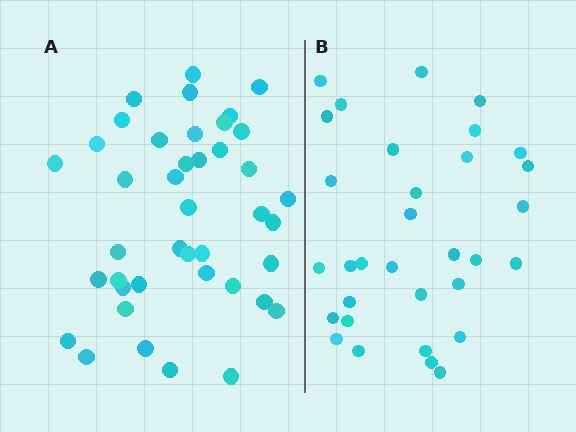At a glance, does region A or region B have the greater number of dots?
Region A (the left region) has more dots.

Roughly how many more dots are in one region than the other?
Region A has roughly 8 or so more dots than region B.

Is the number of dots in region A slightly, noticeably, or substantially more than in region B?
Region A has noticeably more, but not dramatically so. The ratio is roughly 1.3 to 1.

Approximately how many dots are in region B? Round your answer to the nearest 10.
About 30 dots. (The exact count is 32, which rounds to 30.)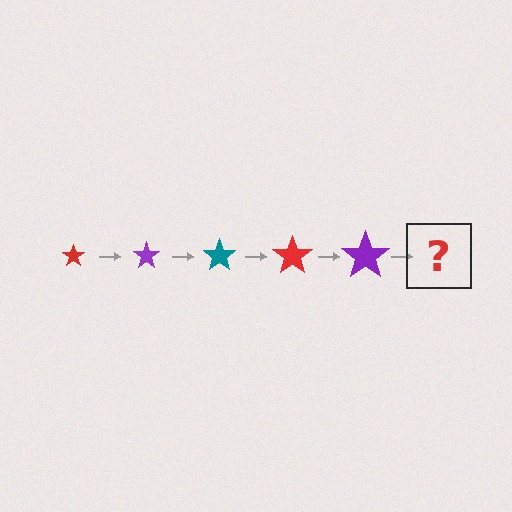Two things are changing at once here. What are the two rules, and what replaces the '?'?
The two rules are that the star grows larger each step and the color cycles through red, purple, and teal. The '?' should be a teal star, larger than the previous one.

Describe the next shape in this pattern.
It should be a teal star, larger than the previous one.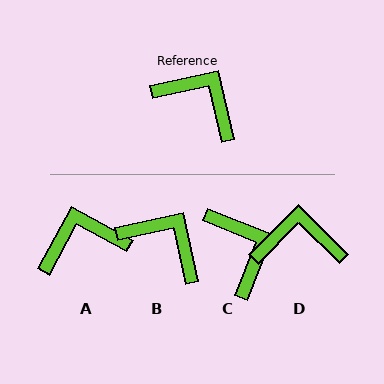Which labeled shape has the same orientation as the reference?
B.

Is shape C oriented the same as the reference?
No, it is off by about 34 degrees.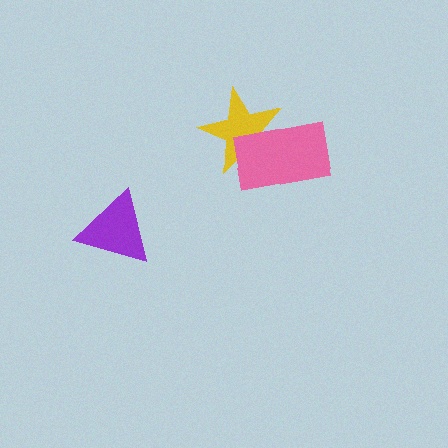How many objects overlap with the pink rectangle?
1 object overlaps with the pink rectangle.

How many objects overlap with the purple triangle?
0 objects overlap with the purple triangle.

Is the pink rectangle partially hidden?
No, no other shape covers it.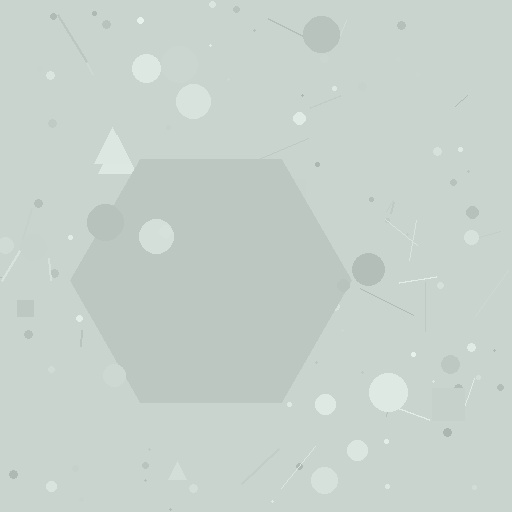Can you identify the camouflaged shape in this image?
The camouflaged shape is a hexagon.